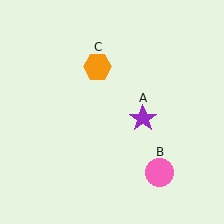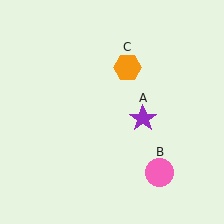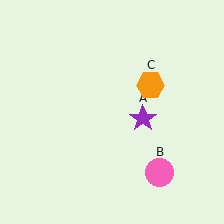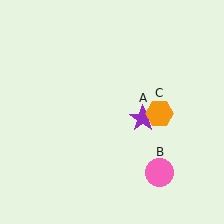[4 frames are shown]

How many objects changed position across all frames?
1 object changed position: orange hexagon (object C).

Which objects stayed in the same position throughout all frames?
Purple star (object A) and pink circle (object B) remained stationary.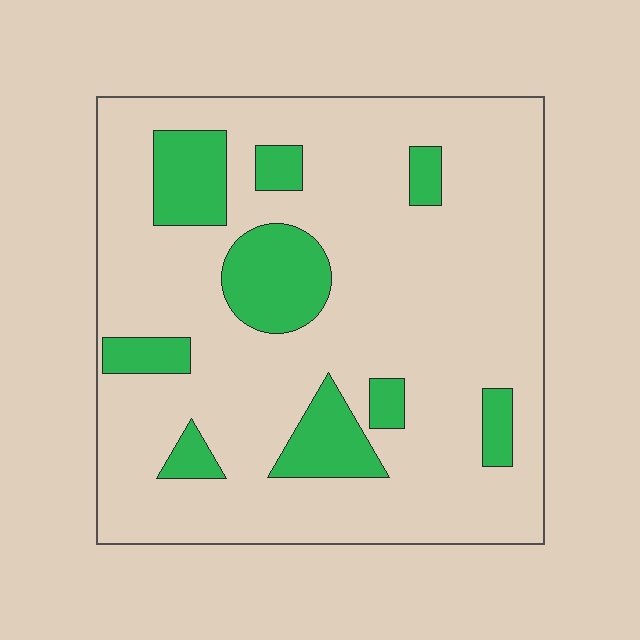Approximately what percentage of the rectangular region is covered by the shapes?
Approximately 20%.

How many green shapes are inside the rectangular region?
9.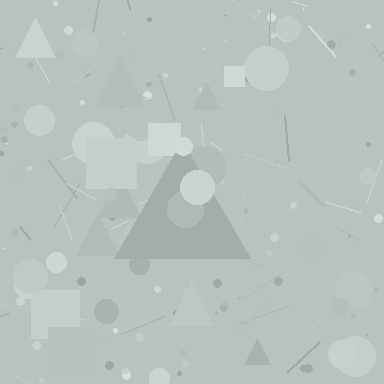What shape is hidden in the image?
A triangle is hidden in the image.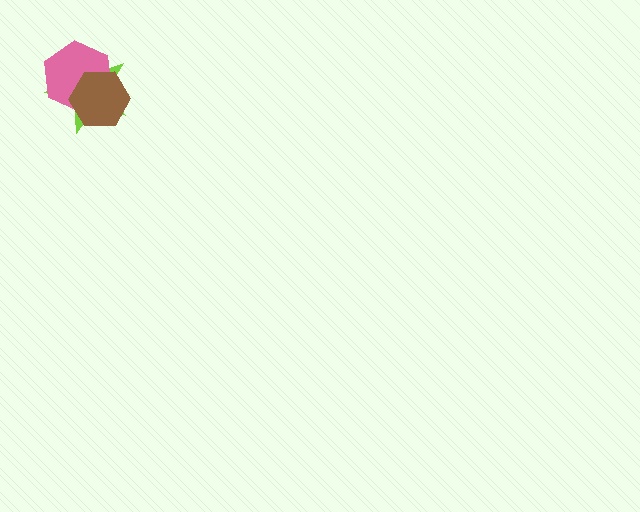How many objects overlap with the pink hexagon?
2 objects overlap with the pink hexagon.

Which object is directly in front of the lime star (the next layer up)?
The pink hexagon is directly in front of the lime star.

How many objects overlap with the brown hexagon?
2 objects overlap with the brown hexagon.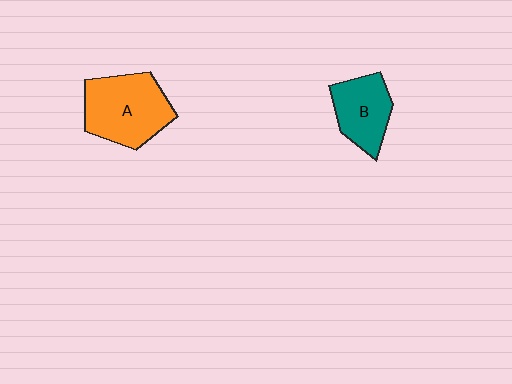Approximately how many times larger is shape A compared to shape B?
Approximately 1.5 times.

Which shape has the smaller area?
Shape B (teal).